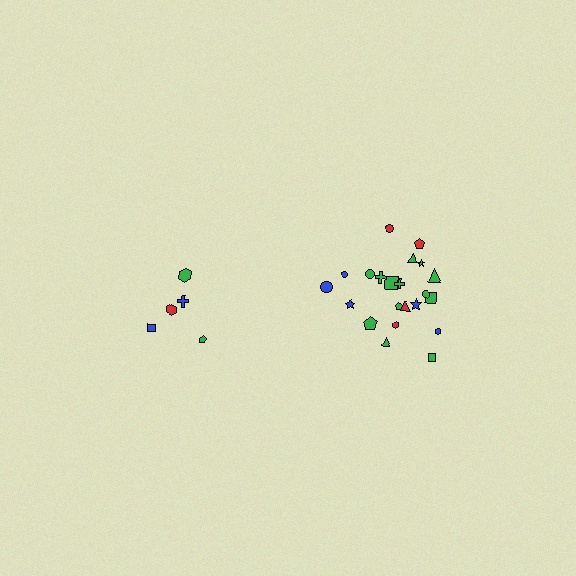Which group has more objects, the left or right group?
The right group.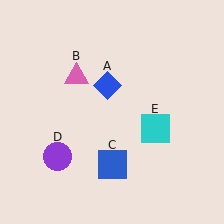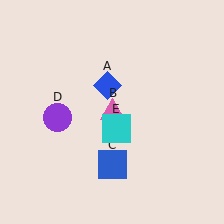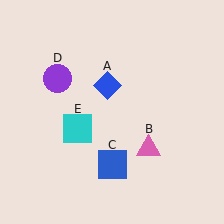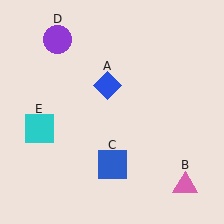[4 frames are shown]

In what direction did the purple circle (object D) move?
The purple circle (object D) moved up.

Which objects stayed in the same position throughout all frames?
Blue diamond (object A) and blue square (object C) remained stationary.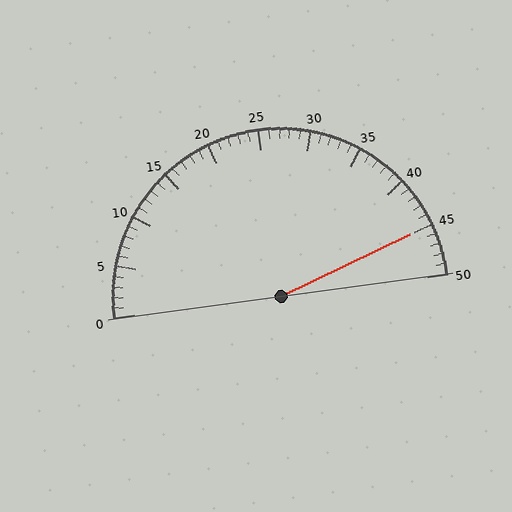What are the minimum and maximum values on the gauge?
The gauge ranges from 0 to 50.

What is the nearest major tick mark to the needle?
The nearest major tick mark is 45.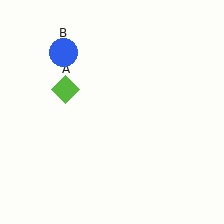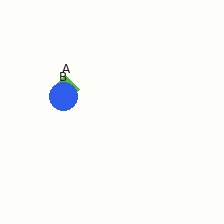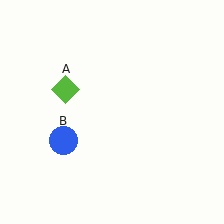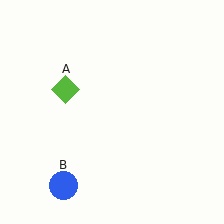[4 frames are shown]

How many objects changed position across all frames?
1 object changed position: blue circle (object B).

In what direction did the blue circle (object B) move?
The blue circle (object B) moved down.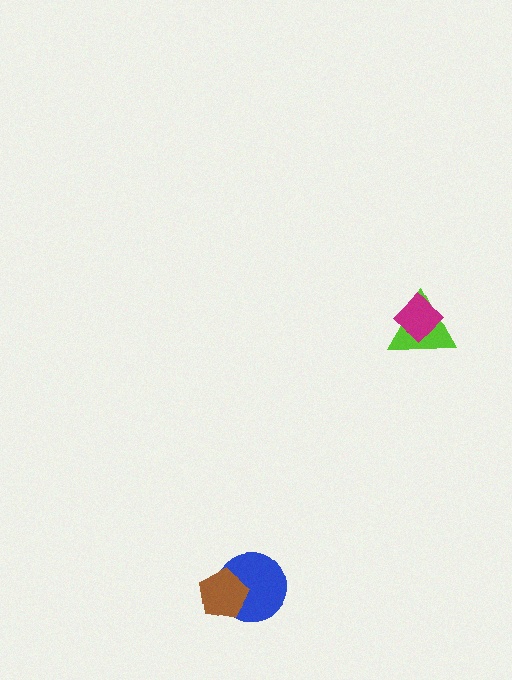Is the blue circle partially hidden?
Yes, it is partially covered by another shape.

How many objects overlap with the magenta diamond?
1 object overlaps with the magenta diamond.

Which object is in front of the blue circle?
The brown pentagon is in front of the blue circle.